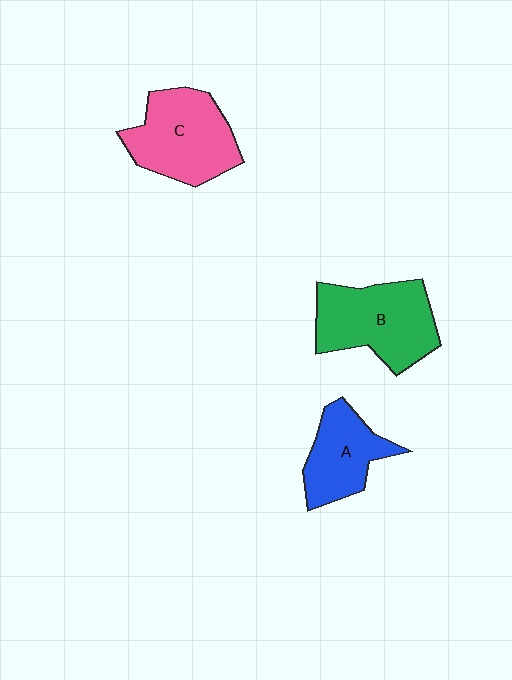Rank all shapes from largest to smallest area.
From largest to smallest: B (green), C (pink), A (blue).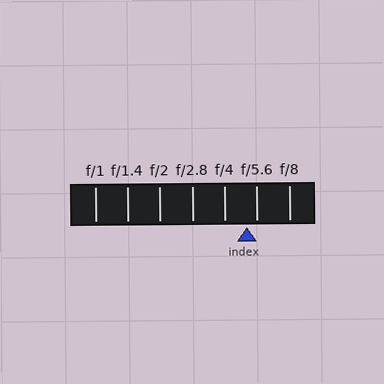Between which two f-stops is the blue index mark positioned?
The index mark is between f/4 and f/5.6.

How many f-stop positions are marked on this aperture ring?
There are 7 f-stop positions marked.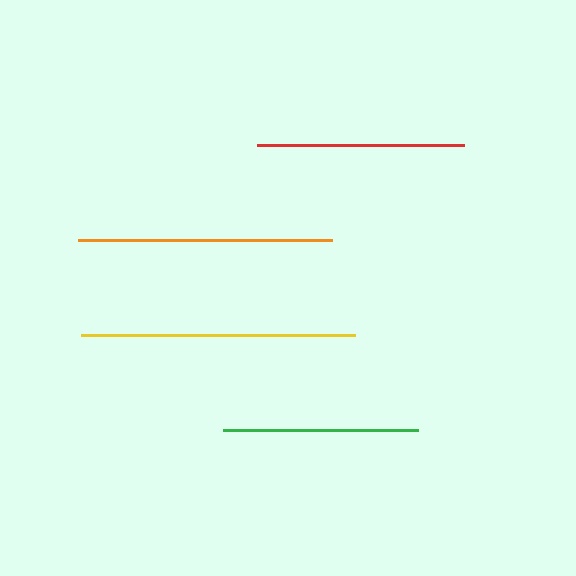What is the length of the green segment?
The green segment is approximately 195 pixels long.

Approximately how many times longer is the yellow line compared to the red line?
The yellow line is approximately 1.3 times the length of the red line.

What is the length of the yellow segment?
The yellow segment is approximately 274 pixels long.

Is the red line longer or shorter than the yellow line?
The yellow line is longer than the red line.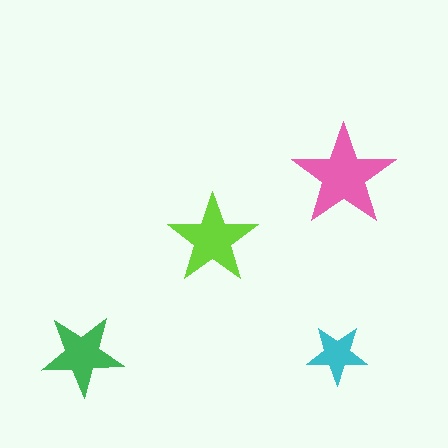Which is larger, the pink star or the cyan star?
The pink one.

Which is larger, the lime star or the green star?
The lime one.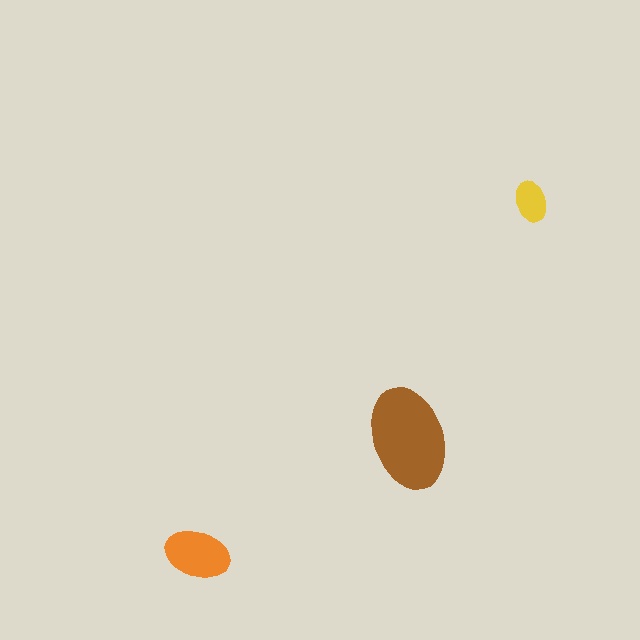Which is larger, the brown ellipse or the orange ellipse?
The brown one.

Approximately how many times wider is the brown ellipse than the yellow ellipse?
About 2.5 times wider.